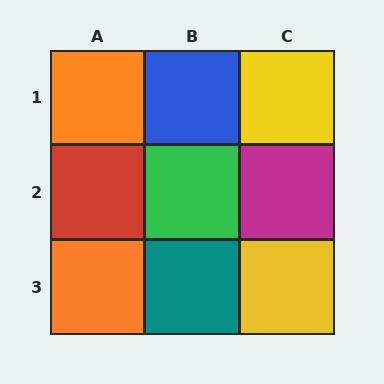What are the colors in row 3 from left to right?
Orange, teal, yellow.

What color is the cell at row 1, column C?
Yellow.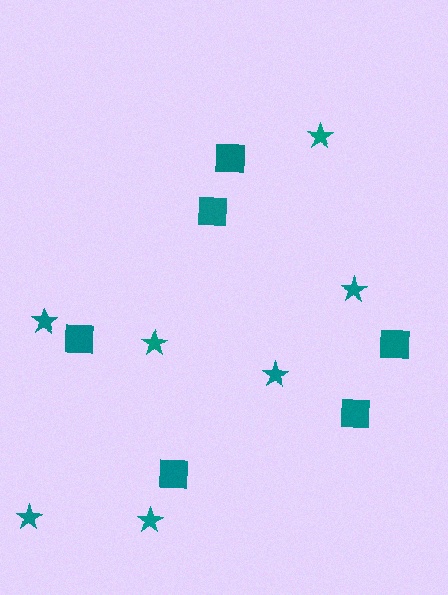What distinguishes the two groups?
There are 2 groups: one group of stars (7) and one group of squares (6).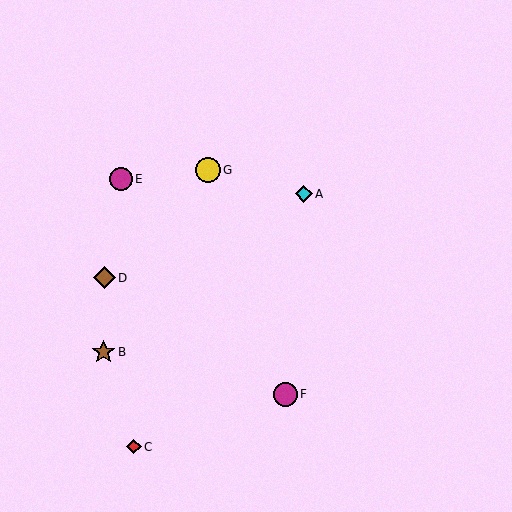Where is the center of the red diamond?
The center of the red diamond is at (134, 447).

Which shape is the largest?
The yellow circle (labeled G) is the largest.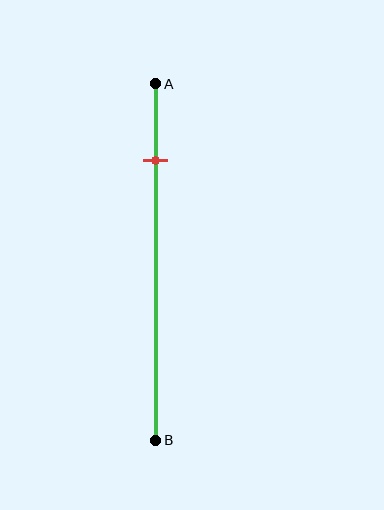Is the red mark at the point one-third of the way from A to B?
No, the mark is at about 20% from A, not at the 33% one-third point.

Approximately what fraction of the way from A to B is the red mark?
The red mark is approximately 20% of the way from A to B.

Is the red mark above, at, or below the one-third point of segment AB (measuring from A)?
The red mark is above the one-third point of segment AB.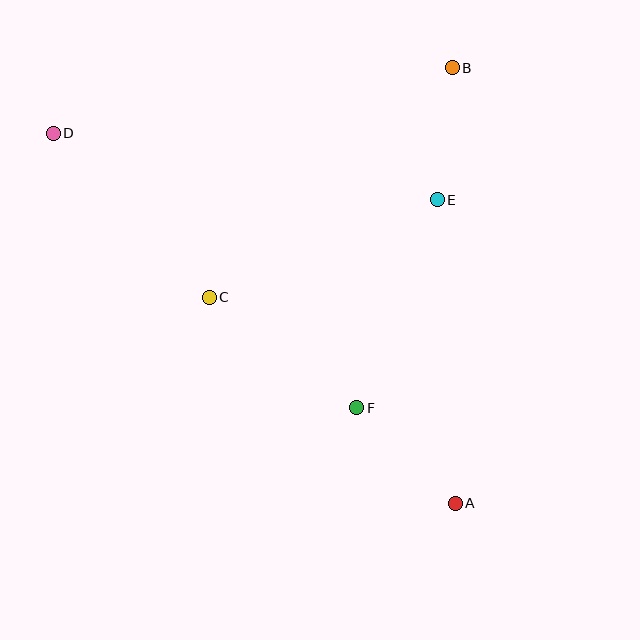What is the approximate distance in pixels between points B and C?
The distance between B and C is approximately 334 pixels.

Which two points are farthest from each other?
Points A and D are farthest from each other.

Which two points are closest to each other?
Points B and E are closest to each other.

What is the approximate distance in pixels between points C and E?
The distance between C and E is approximately 248 pixels.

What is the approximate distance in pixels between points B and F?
The distance between B and F is approximately 353 pixels.